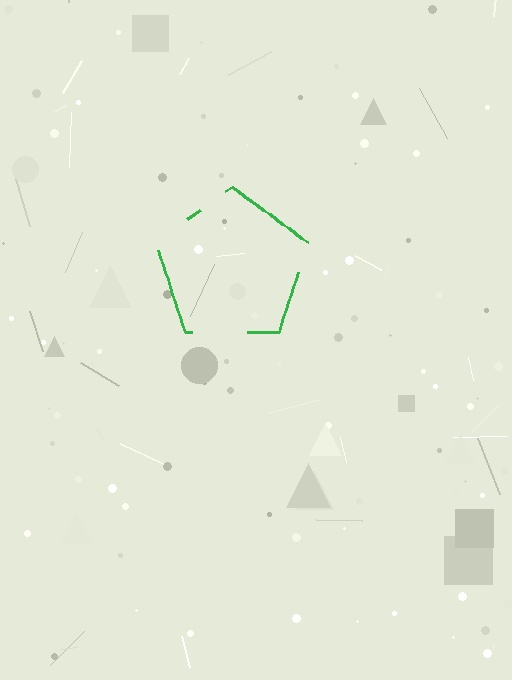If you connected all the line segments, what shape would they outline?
They would outline a pentagon.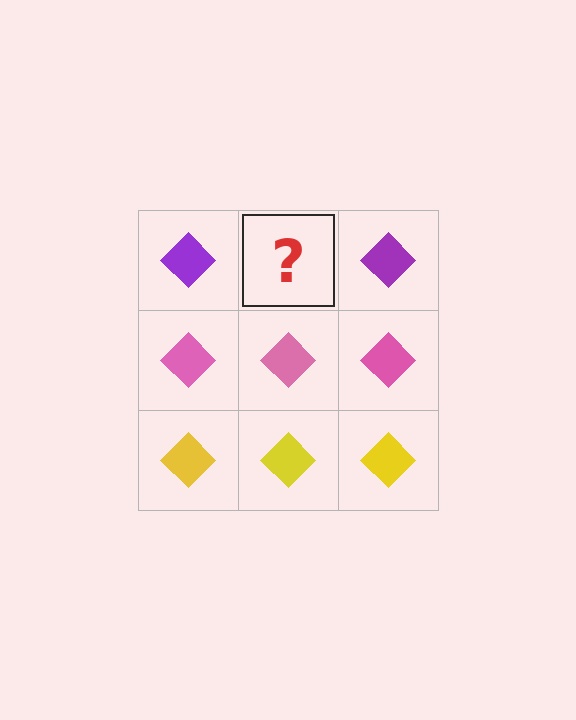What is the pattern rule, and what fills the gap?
The rule is that each row has a consistent color. The gap should be filled with a purple diamond.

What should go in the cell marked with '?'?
The missing cell should contain a purple diamond.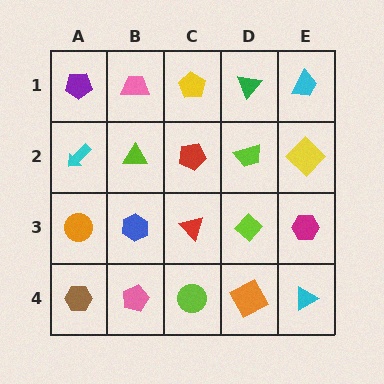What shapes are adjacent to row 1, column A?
A cyan arrow (row 2, column A), a pink trapezoid (row 1, column B).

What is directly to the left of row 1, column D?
A yellow pentagon.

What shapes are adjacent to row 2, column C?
A yellow pentagon (row 1, column C), a red triangle (row 3, column C), a lime triangle (row 2, column B), a lime trapezoid (row 2, column D).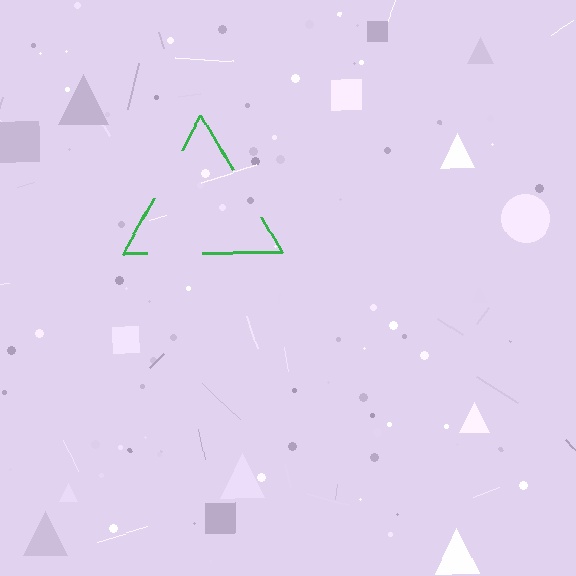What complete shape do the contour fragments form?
The contour fragments form a triangle.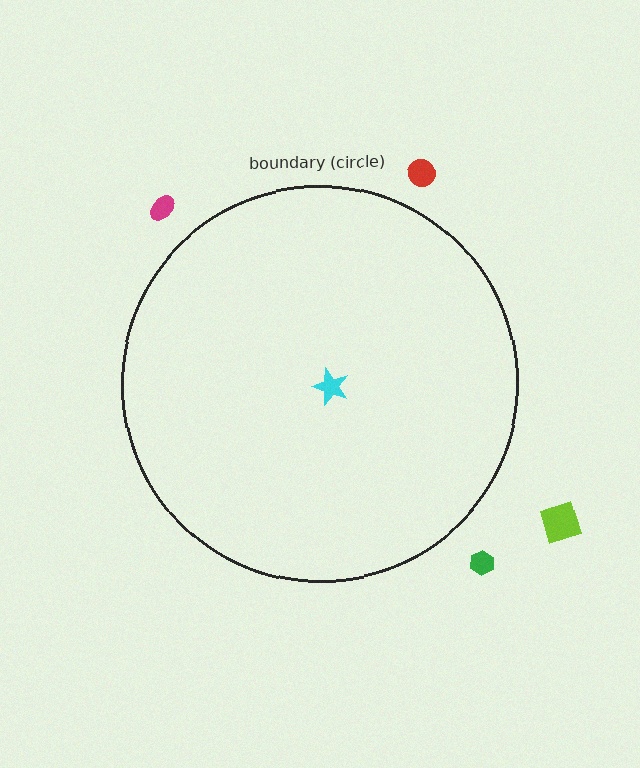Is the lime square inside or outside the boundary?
Outside.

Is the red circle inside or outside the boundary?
Outside.